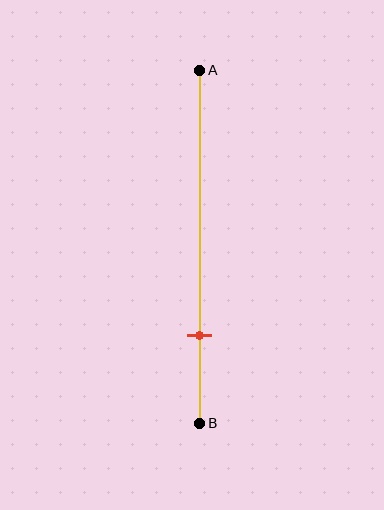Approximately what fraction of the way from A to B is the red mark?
The red mark is approximately 75% of the way from A to B.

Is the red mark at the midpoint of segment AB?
No, the mark is at about 75% from A, not at the 50% midpoint.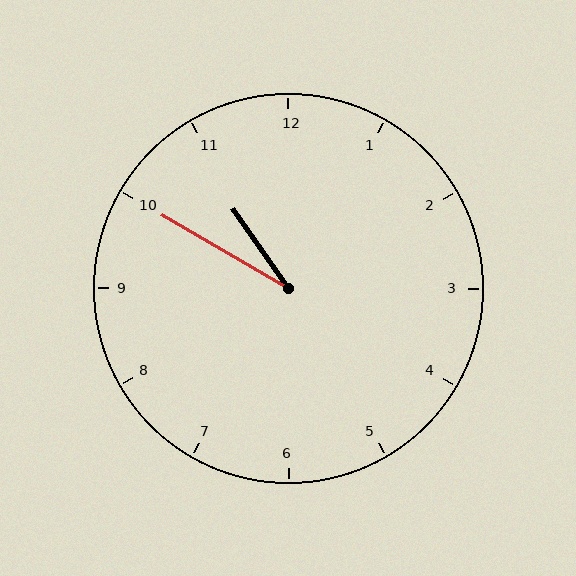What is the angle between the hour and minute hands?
Approximately 25 degrees.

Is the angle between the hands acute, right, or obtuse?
It is acute.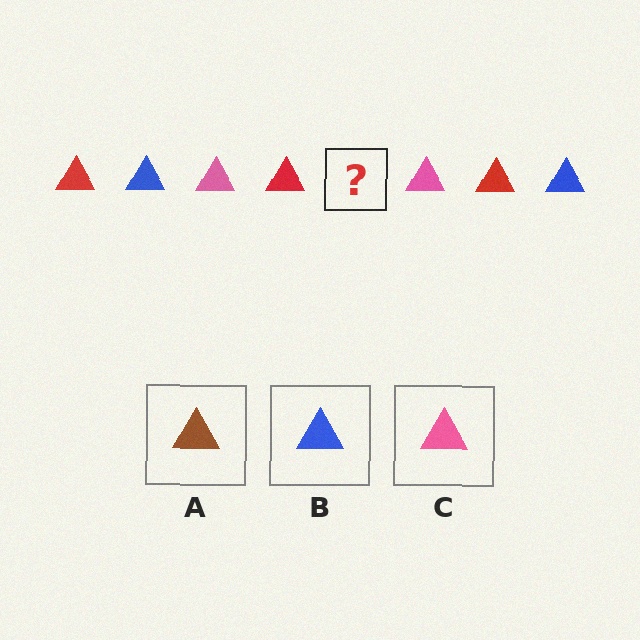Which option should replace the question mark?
Option B.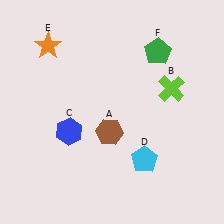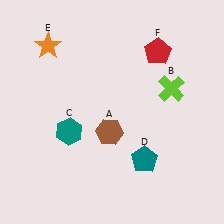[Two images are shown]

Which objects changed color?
C changed from blue to teal. D changed from cyan to teal. F changed from green to red.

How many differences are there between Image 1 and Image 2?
There are 3 differences between the two images.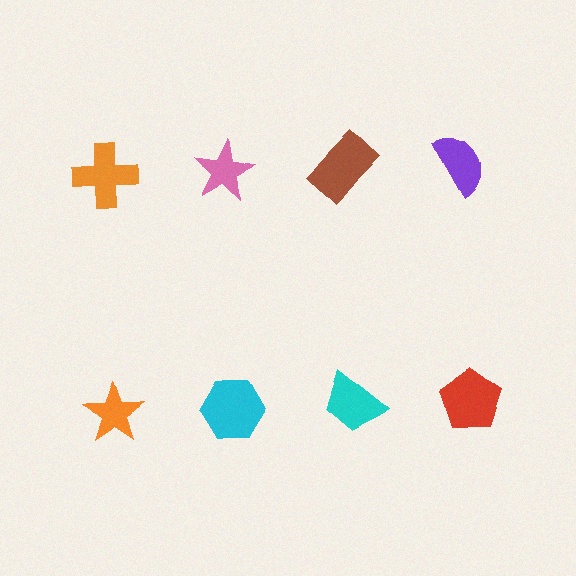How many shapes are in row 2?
4 shapes.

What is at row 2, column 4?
A red pentagon.